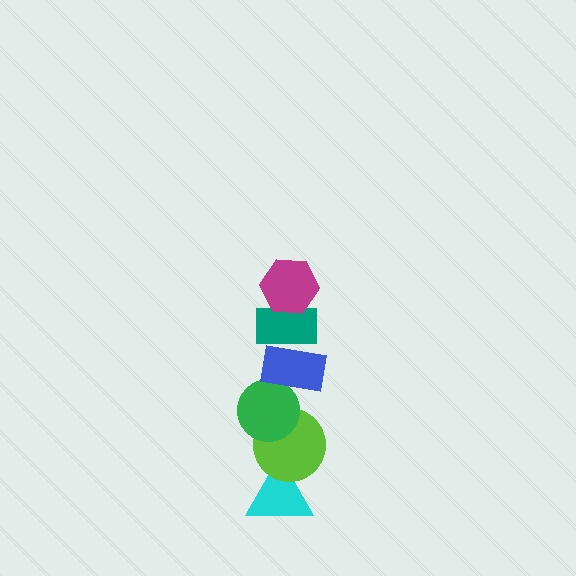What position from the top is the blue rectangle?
The blue rectangle is 3rd from the top.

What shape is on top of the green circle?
The blue rectangle is on top of the green circle.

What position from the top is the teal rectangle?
The teal rectangle is 2nd from the top.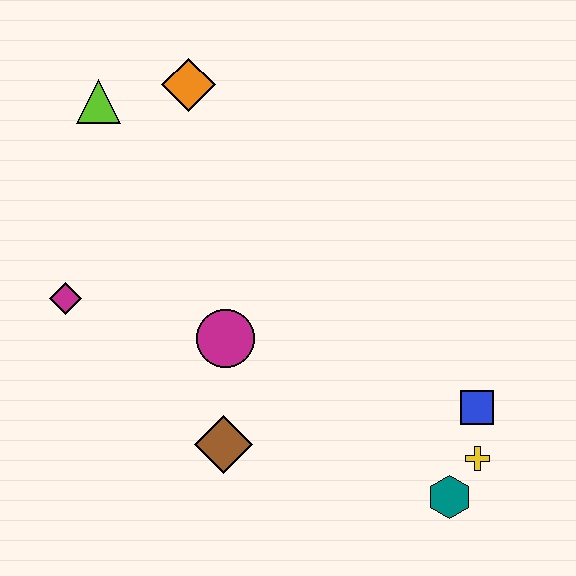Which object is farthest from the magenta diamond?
The yellow cross is farthest from the magenta diamond.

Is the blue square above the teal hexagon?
Yes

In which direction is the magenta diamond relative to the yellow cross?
The magenta diamond is to the left of the yellow cross.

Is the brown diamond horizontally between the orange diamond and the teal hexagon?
Yes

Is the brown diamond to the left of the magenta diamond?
No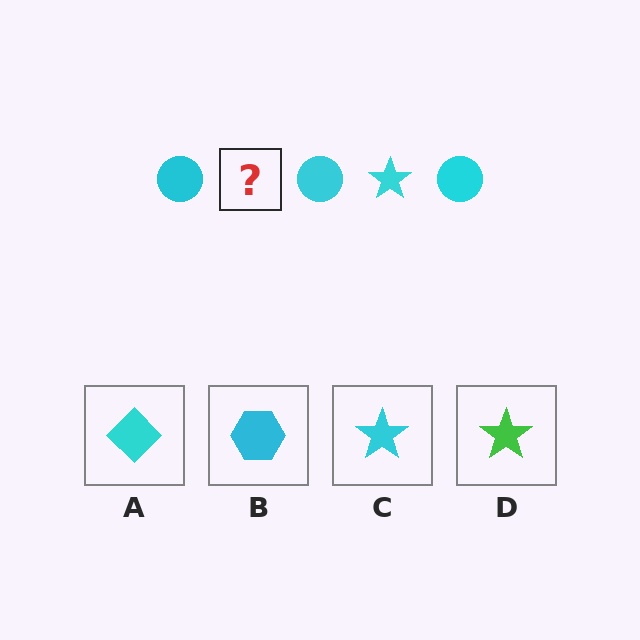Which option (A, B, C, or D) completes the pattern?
C.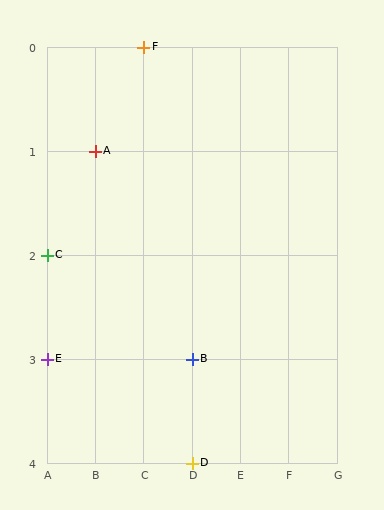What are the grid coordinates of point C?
Point C is at grid coordinates (A, 2).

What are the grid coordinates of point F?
Point F is at grid coordinates (C, 0).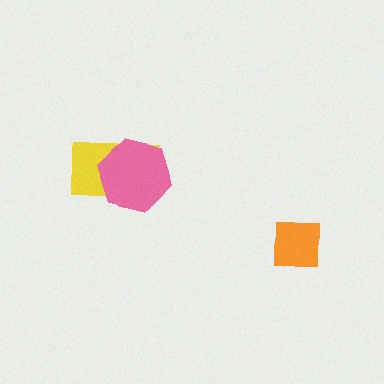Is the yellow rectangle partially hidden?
Yes, it is partially covered by another shape.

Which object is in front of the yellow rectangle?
The pink hexagon is in front of the yellow rectangle.